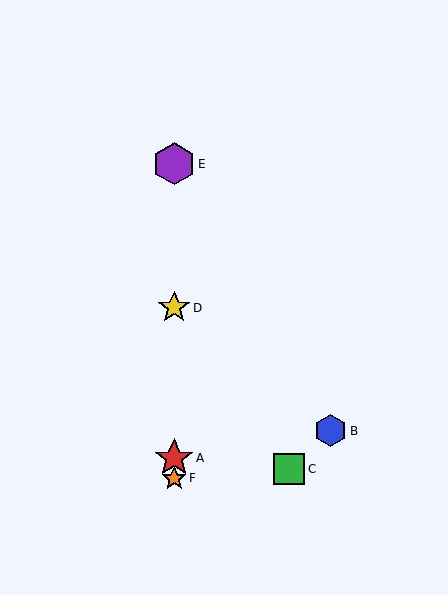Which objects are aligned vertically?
Objects A, D, E, F are aligned vertically.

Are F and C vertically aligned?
No, F is at x≈174 and C is at x≈289.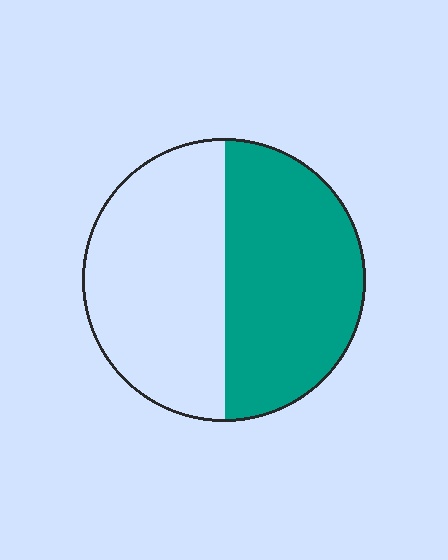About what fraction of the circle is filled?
About one half (1/2).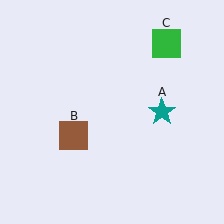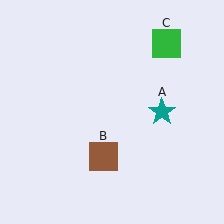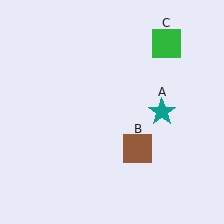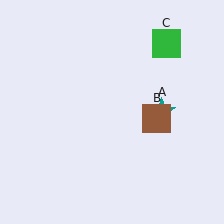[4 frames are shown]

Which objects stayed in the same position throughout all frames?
Teal star (object A) and green square (object C) remained stationary.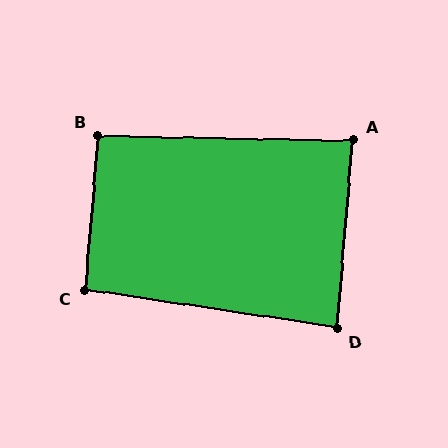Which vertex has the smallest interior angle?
A, at approximately 86 degrees.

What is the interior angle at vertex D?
Approximately 86 degrees (approximately right).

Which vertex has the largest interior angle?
C, at approximately 94 degrees.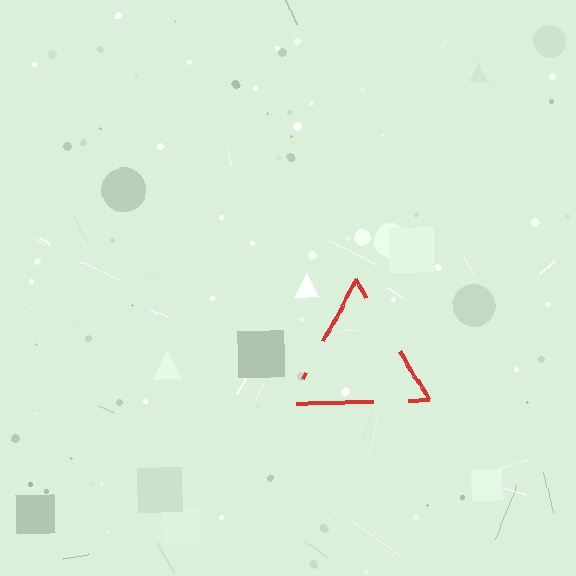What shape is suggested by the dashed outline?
The dashed outline suggests a triangle.